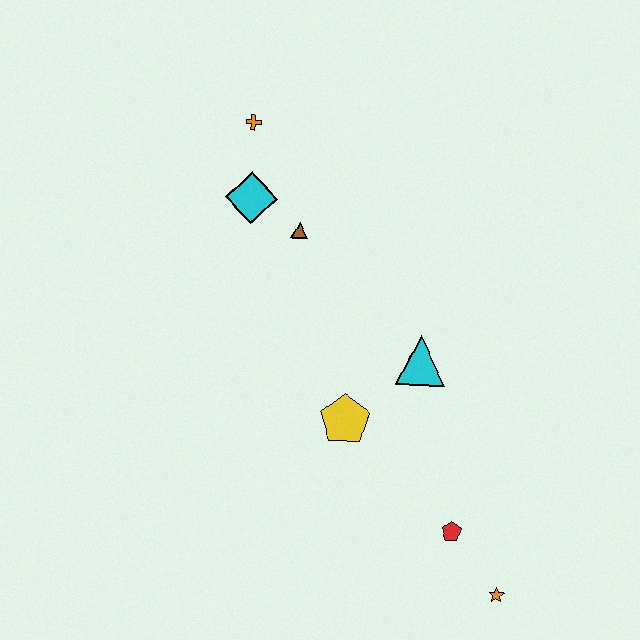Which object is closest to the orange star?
The red pentagon is closest to the orange star.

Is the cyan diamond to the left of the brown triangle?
Yes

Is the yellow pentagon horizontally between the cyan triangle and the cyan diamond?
Yes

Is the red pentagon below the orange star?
No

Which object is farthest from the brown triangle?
The orange star is farthest from the brown triangle.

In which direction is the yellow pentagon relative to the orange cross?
The yellow pentagon is below the orange cross.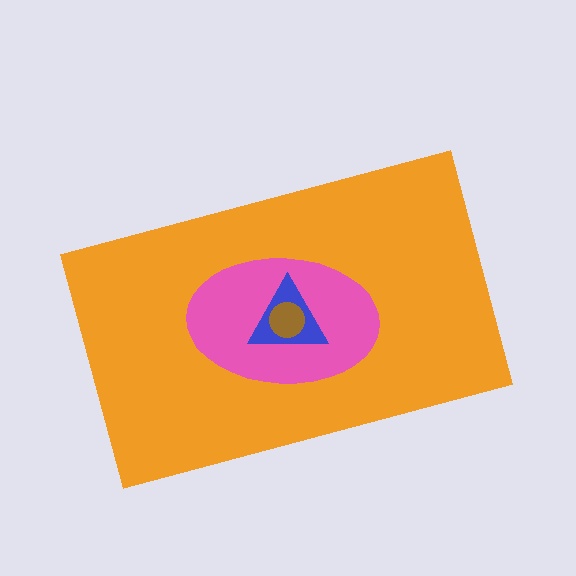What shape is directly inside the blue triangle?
The brown circle.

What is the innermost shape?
The brown circle.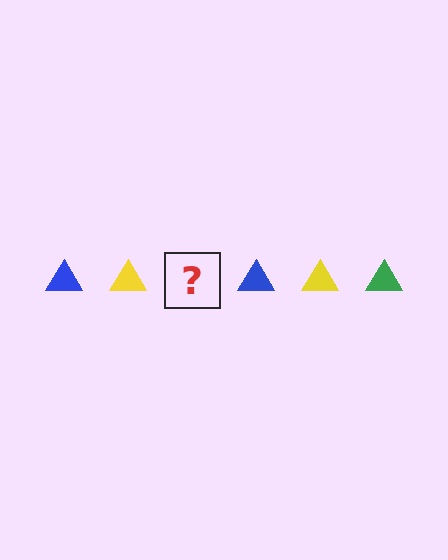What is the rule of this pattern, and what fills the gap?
The rule is that the pattern cycles through blue, yellow, green triangles. The gap should be filled with a green triangle.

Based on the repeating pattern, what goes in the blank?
The blank should be a green triangle.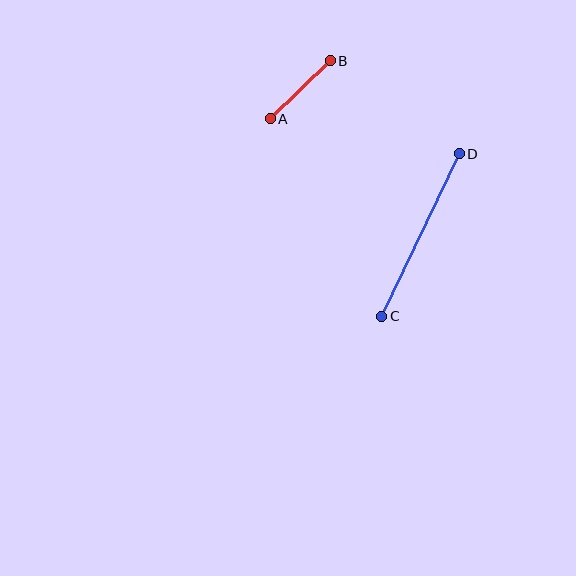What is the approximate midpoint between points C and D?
The midpoint is at approximately (421, 235) pixels.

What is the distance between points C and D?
The distance is approximately 180 pixels.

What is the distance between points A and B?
The distance is approximately 84 pixels.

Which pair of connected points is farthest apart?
Points C and D are farthest apart.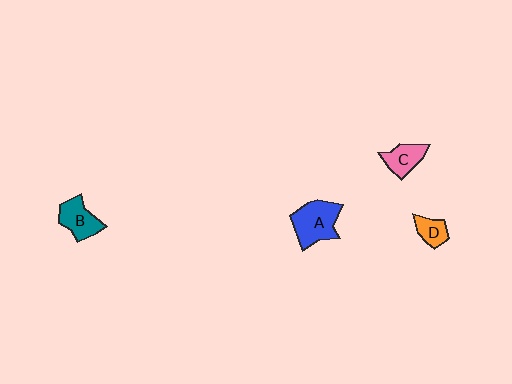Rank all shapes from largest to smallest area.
From largest to smallest: A (blue), B (teal), C (pink), D (orange).